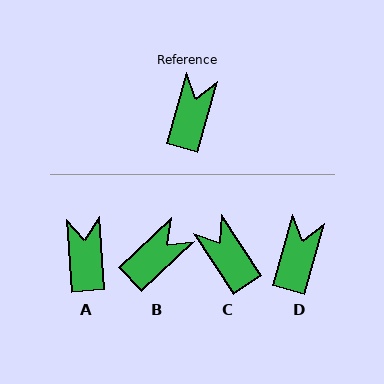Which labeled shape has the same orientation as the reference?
D.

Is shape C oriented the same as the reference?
No, it is off by about 49 degrees.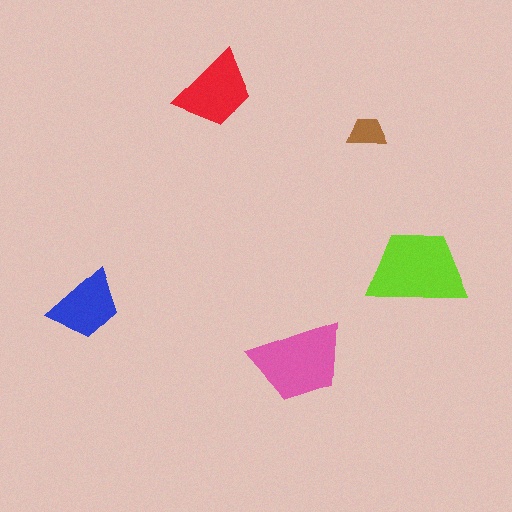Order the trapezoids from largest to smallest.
the lime one, the pink one, the red one, the blue one, the brown one.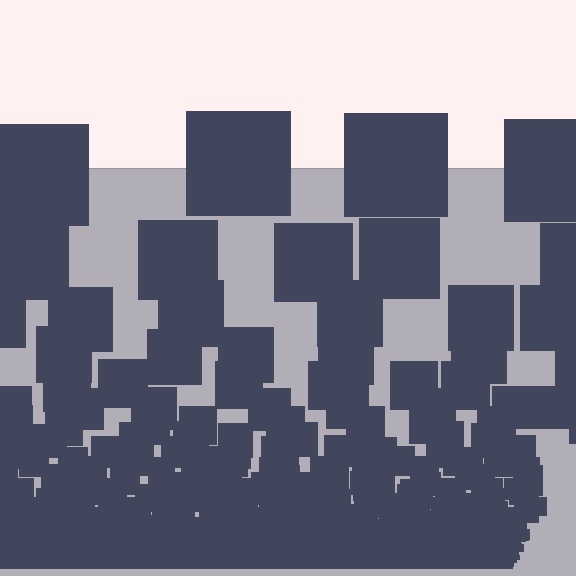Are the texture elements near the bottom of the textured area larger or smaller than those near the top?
Smaller. The gradient is inverted — elements near the bottom are smaller and denser.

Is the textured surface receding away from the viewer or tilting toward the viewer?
The surface appears to tilt toward the viewer. Texture elements get larger and sparser toward the top.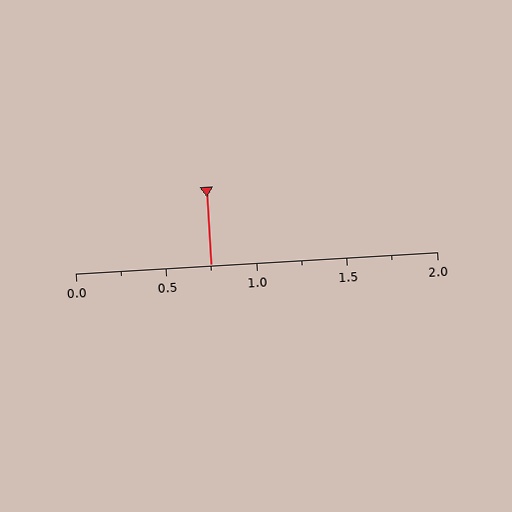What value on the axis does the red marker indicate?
The marker indicates approximately 0.75.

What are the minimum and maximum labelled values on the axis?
The axis runs from 0.0 to 2.0.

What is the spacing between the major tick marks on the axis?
The major ticks are spaced 0.5 apart.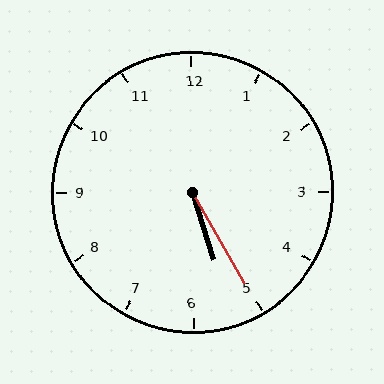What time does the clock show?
5:25.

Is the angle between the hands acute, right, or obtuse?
It is acute.